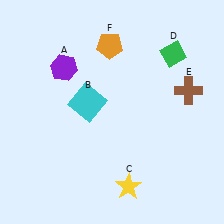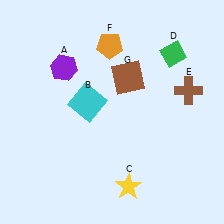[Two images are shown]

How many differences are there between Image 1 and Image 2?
There is 1 difference between the two images.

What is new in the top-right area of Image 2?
A brown square (G) was added in the top-right area of Image 2.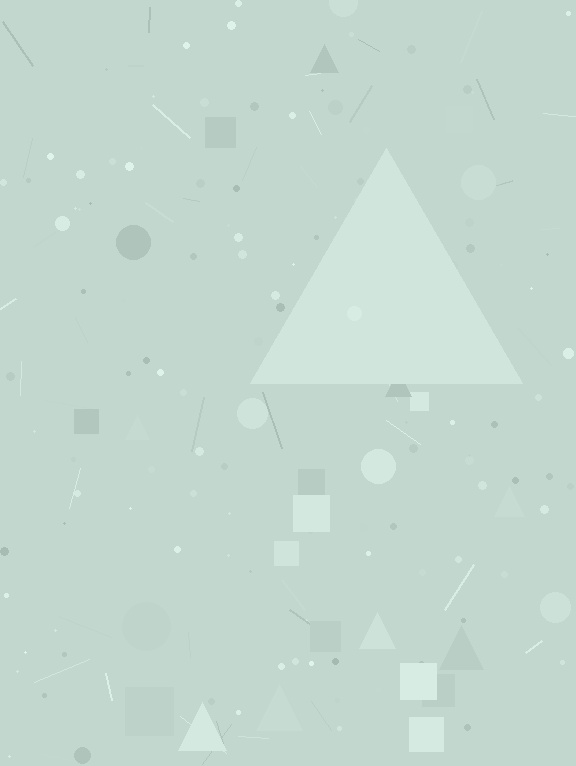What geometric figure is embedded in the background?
A triangle is embedded in the background.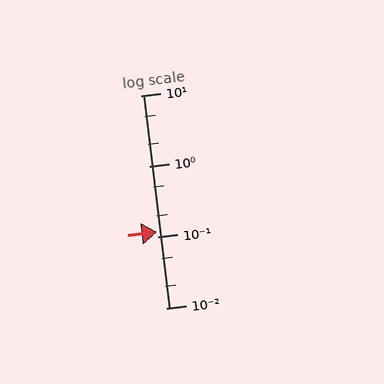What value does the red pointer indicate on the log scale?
The pointer indicates approximately 0.12.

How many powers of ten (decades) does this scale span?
The scale spans 3 decades, from 0.01 to 10.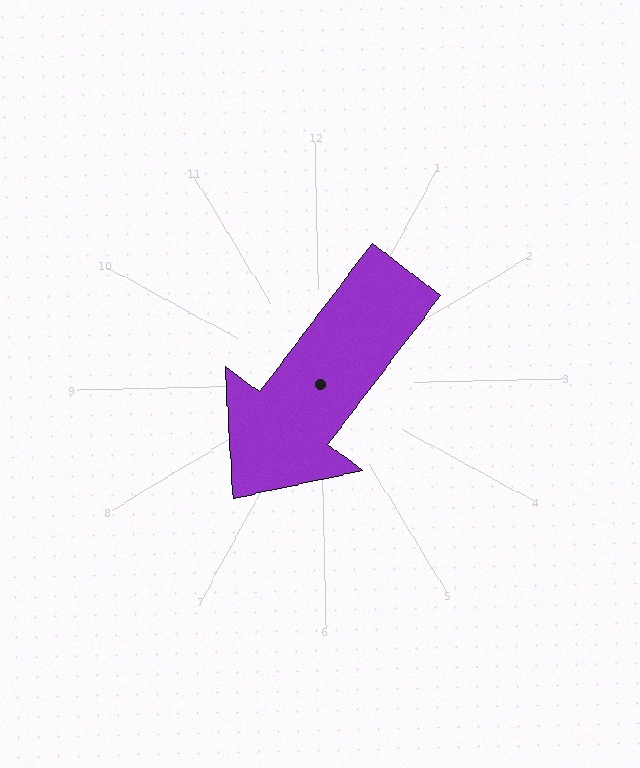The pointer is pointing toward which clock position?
Roughly 7 o'clock.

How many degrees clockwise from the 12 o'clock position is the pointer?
Approximately 218 degrees.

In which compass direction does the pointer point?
Southwest.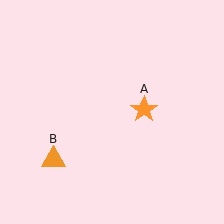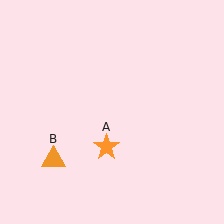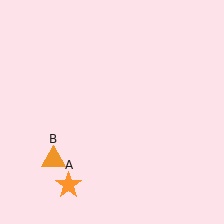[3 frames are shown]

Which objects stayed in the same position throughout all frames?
Orange triangle (object B) remained stationary.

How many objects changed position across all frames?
1 object changed position: orange star (object A).